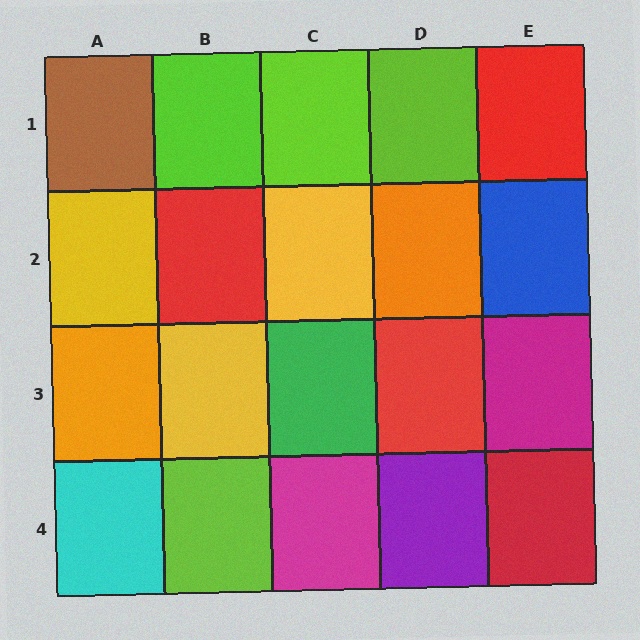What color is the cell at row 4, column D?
Purple.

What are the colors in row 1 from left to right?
Brown, lime, lime, lime, red.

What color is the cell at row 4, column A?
Cyan.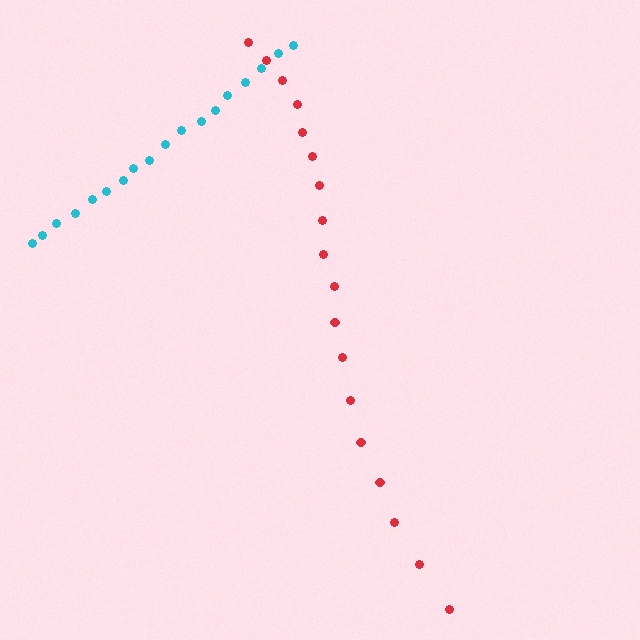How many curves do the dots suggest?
There are 2 distinct paths.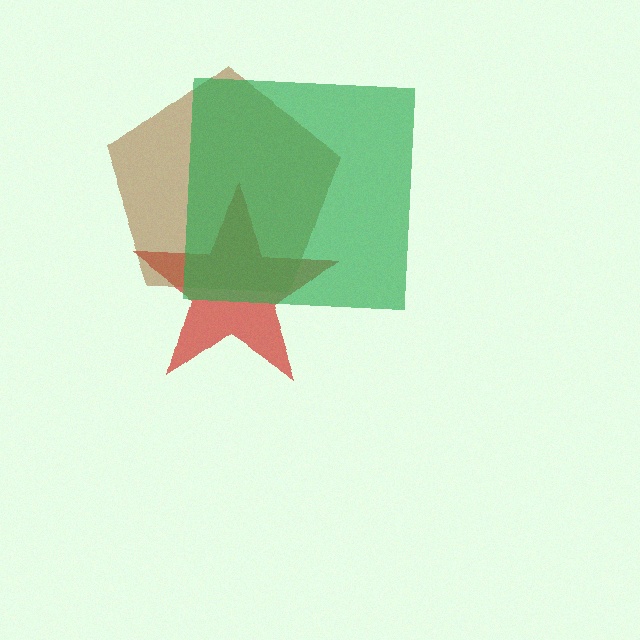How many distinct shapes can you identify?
There are 3 distinct shapes: a red star, a brown pentagon, a green square.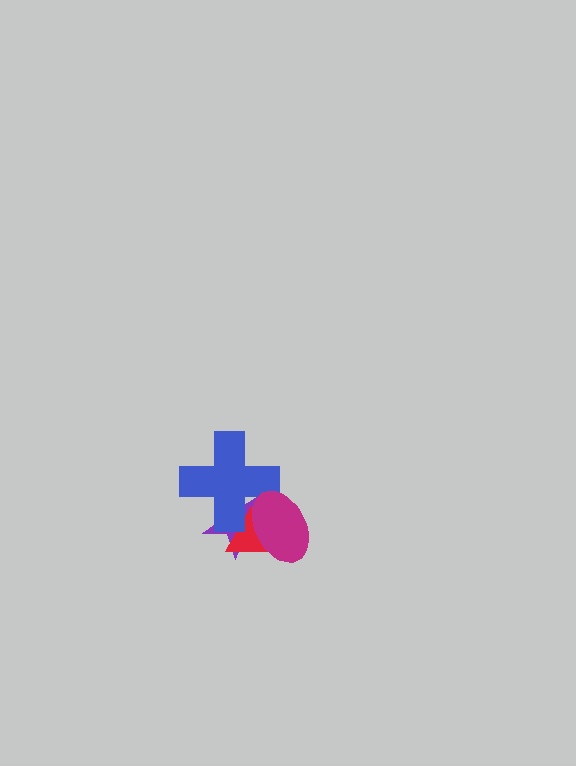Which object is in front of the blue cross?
The magenta ellipse is in front of the blue cross.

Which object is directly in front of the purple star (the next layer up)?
The red triangle is directly in front of the purple star.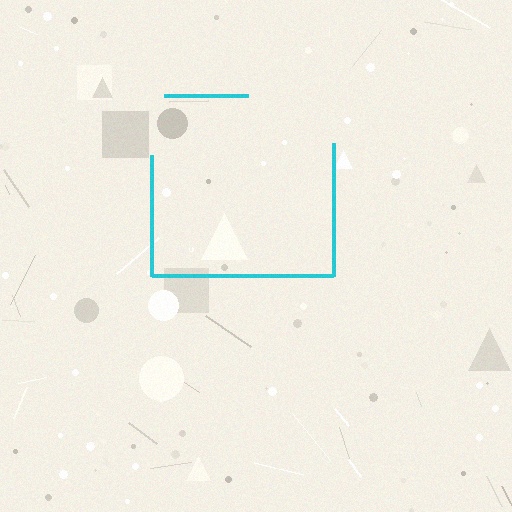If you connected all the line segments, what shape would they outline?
They would outline a square.